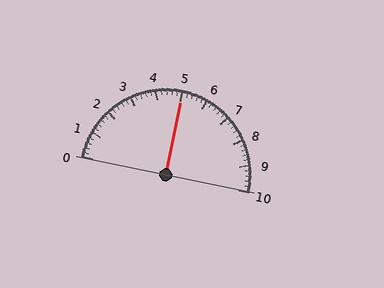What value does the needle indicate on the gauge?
The needle indicates approximately 5.0.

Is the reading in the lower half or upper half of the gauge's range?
The reading is in the upper half of the range (0 to 10).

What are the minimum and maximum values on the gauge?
The gauge ranges from 0 to 10.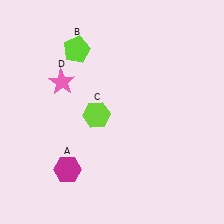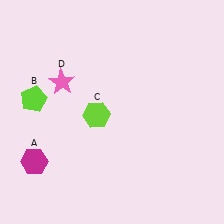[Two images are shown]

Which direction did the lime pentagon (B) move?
The lime pentagon (B) moved down.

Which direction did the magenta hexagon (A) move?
The magenta hexagon (A) moved left.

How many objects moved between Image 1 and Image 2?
2 objects moved between the two images.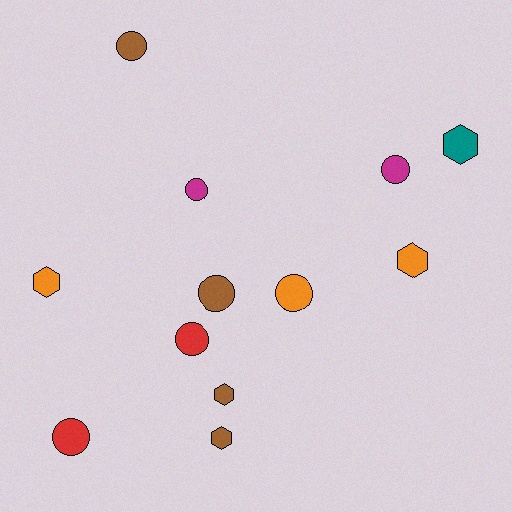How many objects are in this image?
There are 12 objects.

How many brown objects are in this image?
There are 4 brown objects.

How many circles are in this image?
There are 7 circles.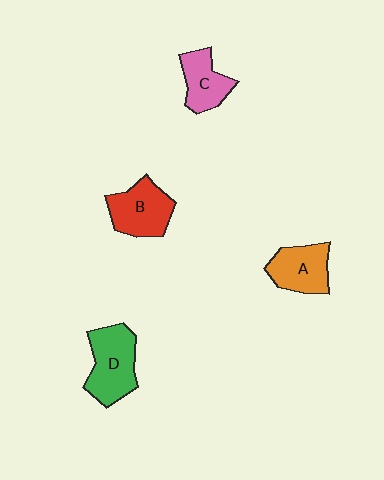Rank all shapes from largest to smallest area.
From largest to smallest: D (green), B (red), A (orange), C (pink).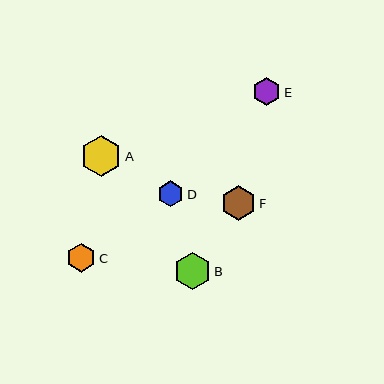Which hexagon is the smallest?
Hexagon D is the smallest with a size of approximately 26 pixels.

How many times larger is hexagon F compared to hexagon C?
Hexagon F is approximately 1.2 times the size of hexagon C.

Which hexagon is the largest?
Hexagon A is the largest with a size of approximately 41 pixels.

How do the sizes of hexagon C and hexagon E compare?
Hexagon C and hexagon E are approximately the same size.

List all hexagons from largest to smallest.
From largest to smallest: A, B, F, C, E, D.